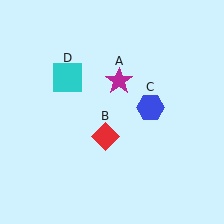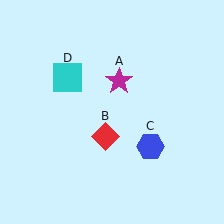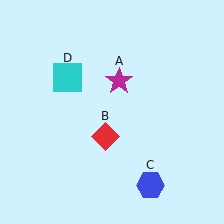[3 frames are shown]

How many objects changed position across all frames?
1 object changed position: blue hexagon (object C).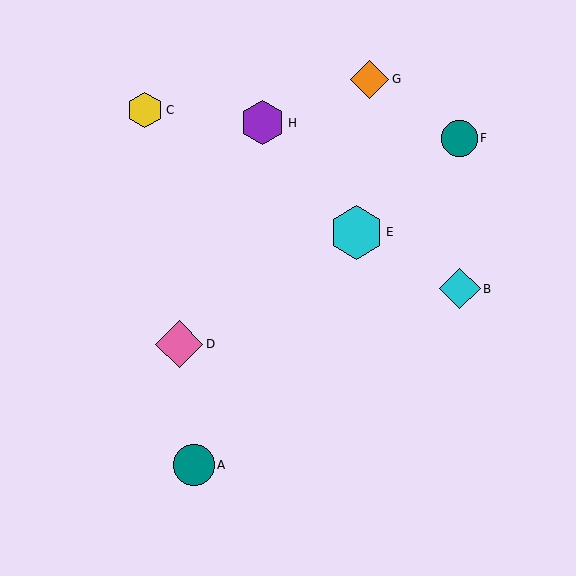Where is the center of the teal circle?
The center of the teal circle is at (459, 138).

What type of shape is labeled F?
Shape F is a teal circle.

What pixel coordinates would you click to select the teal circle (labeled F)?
Click at (459, 138) to select the teal circle F.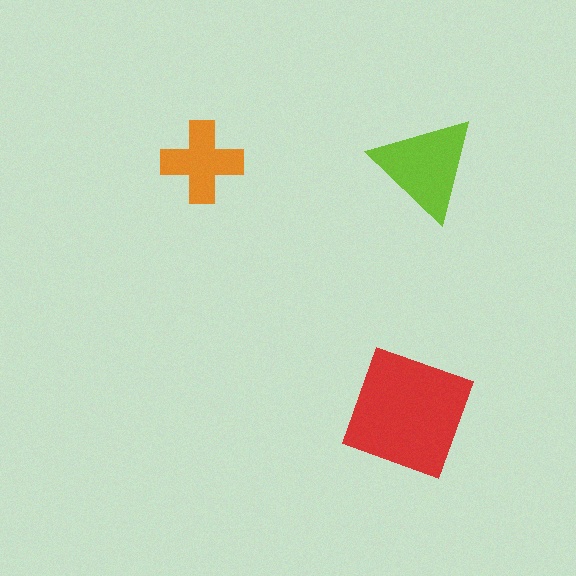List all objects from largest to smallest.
The red square, the lime triangle, the orange cross.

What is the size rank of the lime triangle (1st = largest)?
2nd.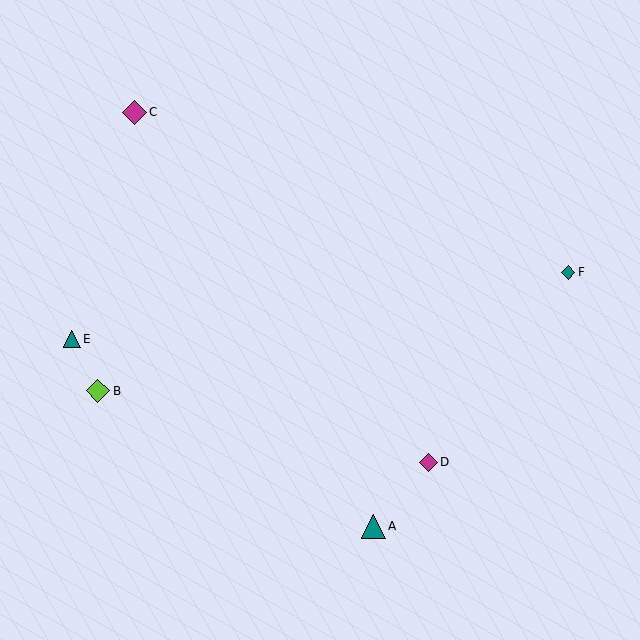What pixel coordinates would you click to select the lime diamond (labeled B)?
Click at (98, 391) to select the lime diamond B.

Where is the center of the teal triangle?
The center of the teal triangle is at (72, 339).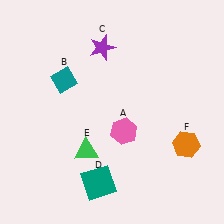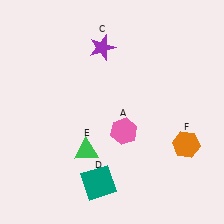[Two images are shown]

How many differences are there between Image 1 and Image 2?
There is 1 difference between the two images.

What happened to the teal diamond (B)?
The teal diamond (B) was removed in Image 2. It was in the top-left area of Image 1.